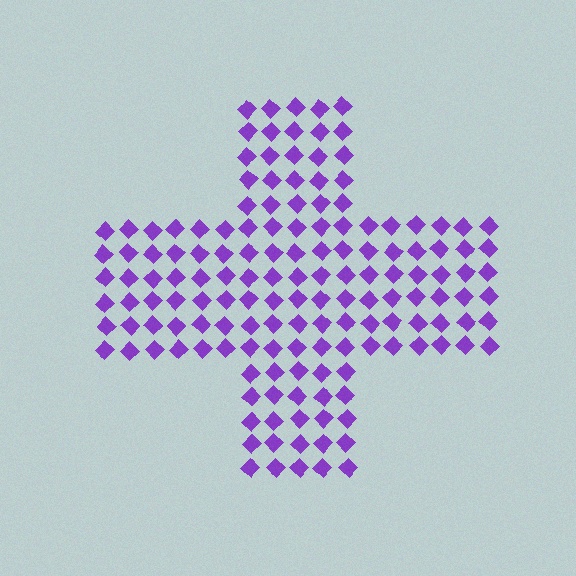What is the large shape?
The large shape is a cross.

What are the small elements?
The small elements are diamonds.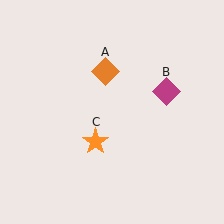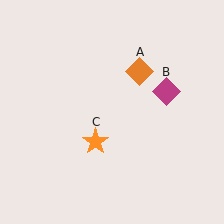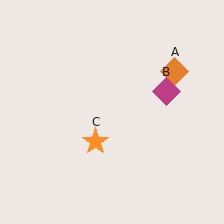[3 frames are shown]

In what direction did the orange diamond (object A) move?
The orange diamond (object A) moved right.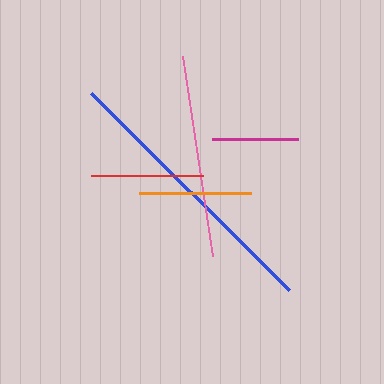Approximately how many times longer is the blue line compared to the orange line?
The blue line is approximately 2.5 times the length of the orange line.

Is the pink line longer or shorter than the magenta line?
The pink line is longer than the magenta line.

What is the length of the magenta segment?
The magenta segment is approximately 86 pixels long.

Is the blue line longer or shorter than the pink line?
The blue line is longer than the pink line.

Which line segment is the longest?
The blue line is the longest at approximately 279 pixels.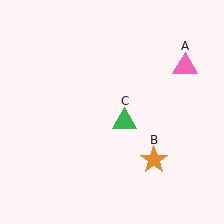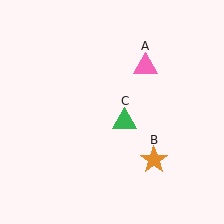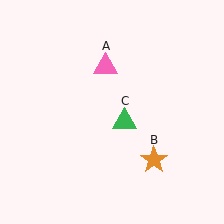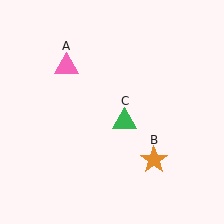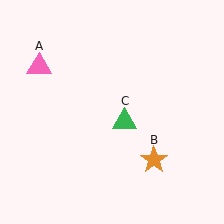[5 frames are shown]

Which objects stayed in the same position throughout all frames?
Orange star (object B) and green triangle (object C) remained stationary.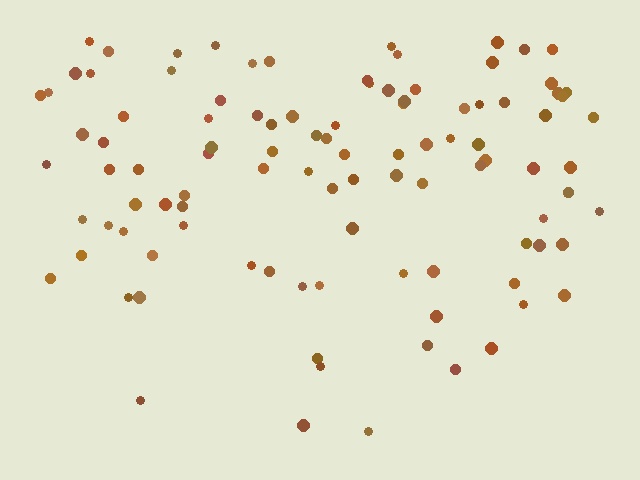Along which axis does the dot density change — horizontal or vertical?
Vertical.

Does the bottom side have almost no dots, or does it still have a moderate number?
Still a moderate number, just noticeably fewer than the top.